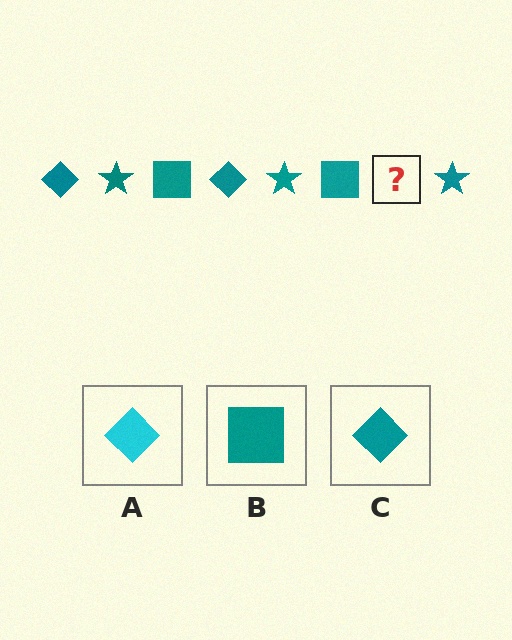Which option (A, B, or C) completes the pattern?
C.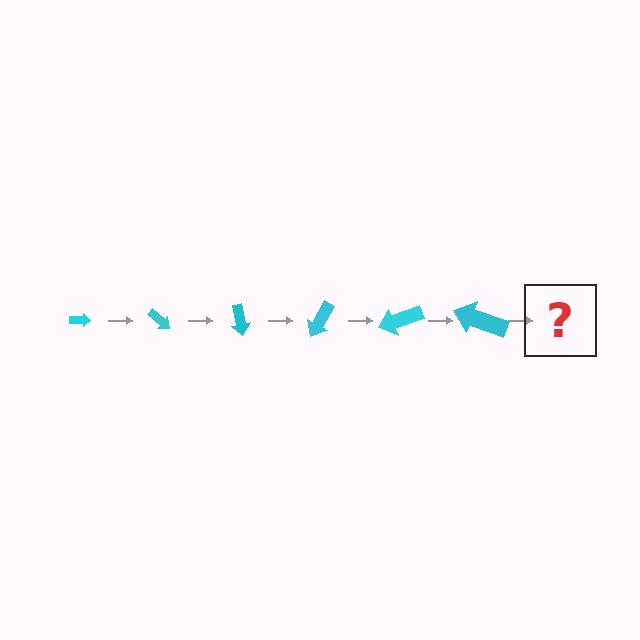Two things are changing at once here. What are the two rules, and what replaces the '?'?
The two rules are that the arrow grows larger each step and it rotates 40 degrees each step. The '?' should be an arrow, larger than the previous one and rotated 240 degrees from the start.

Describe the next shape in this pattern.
It should be an arrow, larger than the previous one and rotated 240 degrees from the start.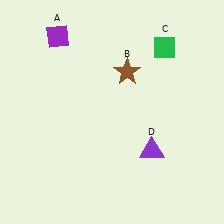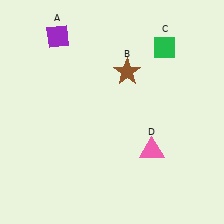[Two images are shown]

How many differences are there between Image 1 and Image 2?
There is 1 difference between the two images.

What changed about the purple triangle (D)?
In Image 1, D is purple. In Image 2, it changed to pink.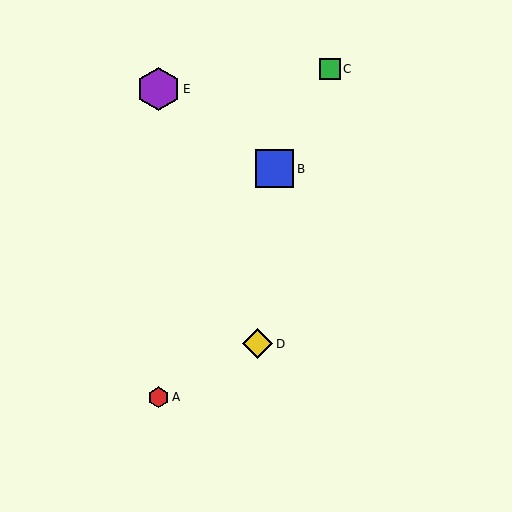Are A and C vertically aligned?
No, A is at x≈158 and C is at x≈330.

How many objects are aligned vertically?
2 objects (A, E) are aligned vertically.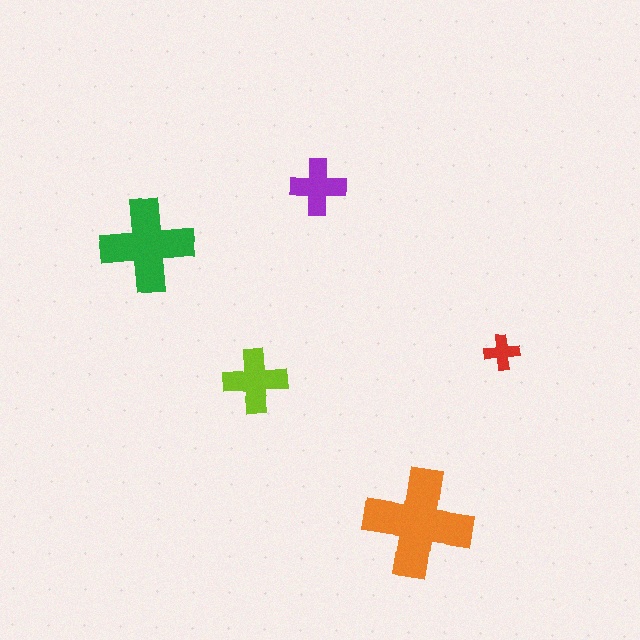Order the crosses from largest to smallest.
the orange one, the green one, the lime one, the purple one, the red one.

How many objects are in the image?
There are 5 objects in the image.